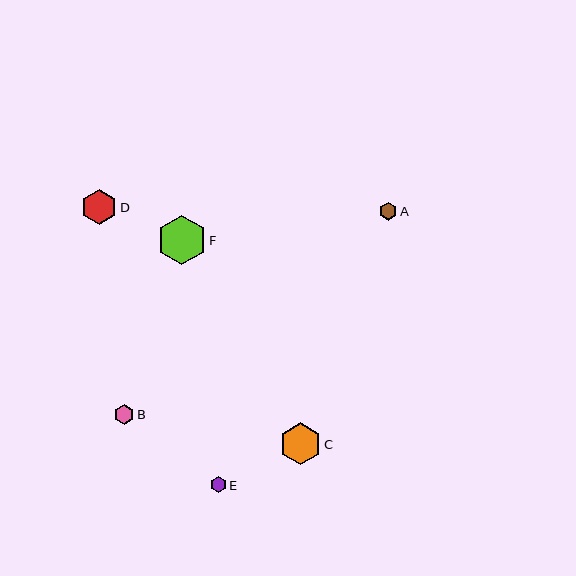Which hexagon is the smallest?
Hexagon E is the smallest with a size of approximately 15 pixels.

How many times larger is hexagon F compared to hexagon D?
Hexagon F is approximately 1.4 times the size of hexagon D.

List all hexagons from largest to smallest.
From largest to smallest: F, C, D, B, A, E.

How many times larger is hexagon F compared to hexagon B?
Hexagon F is approximately 2.4 times the size of hexagon B.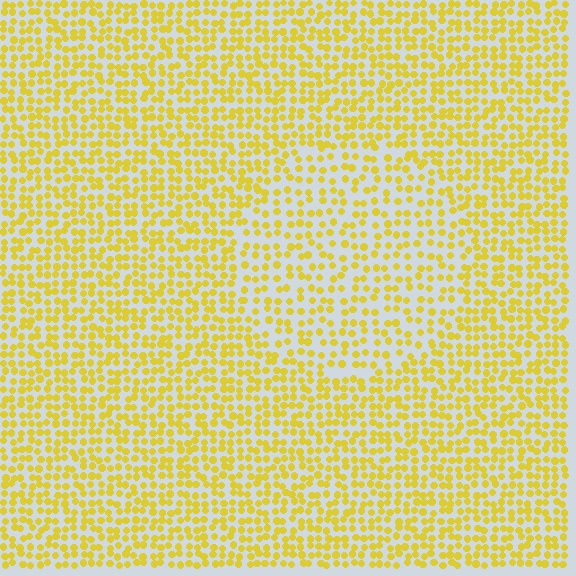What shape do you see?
I see a circle.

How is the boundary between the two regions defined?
The boundary is defined by a change in element density (approximately 1.6x ratio). All elements are the same color, size, and shape.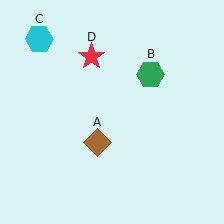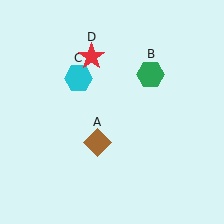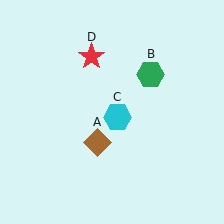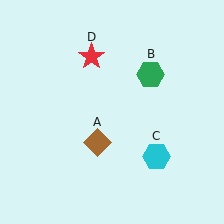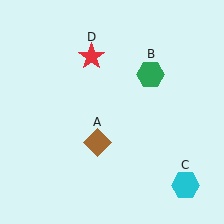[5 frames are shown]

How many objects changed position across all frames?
1 object changed position: cyan hexagon (object C).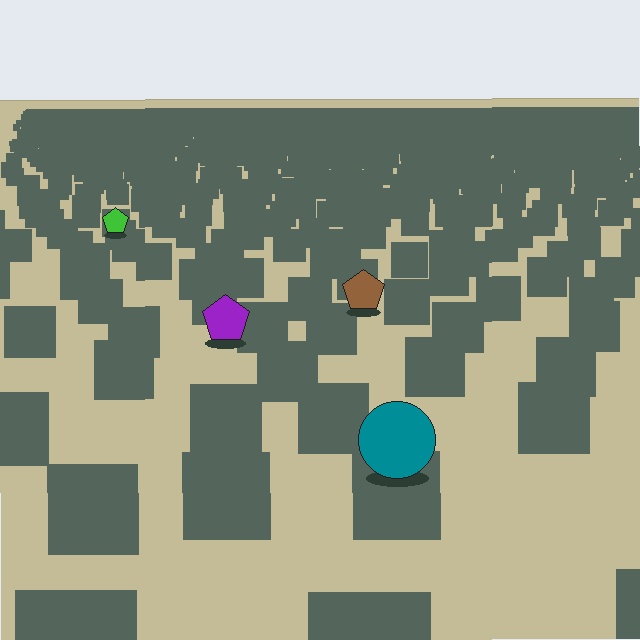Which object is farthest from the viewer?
The green pentagon is farthest from the viewer. It appears smaller and the ground texture around it is denser.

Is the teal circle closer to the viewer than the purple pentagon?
Yes. The teal circle is closer — you can tell from the texture gradient: the ground texture is coarser near it.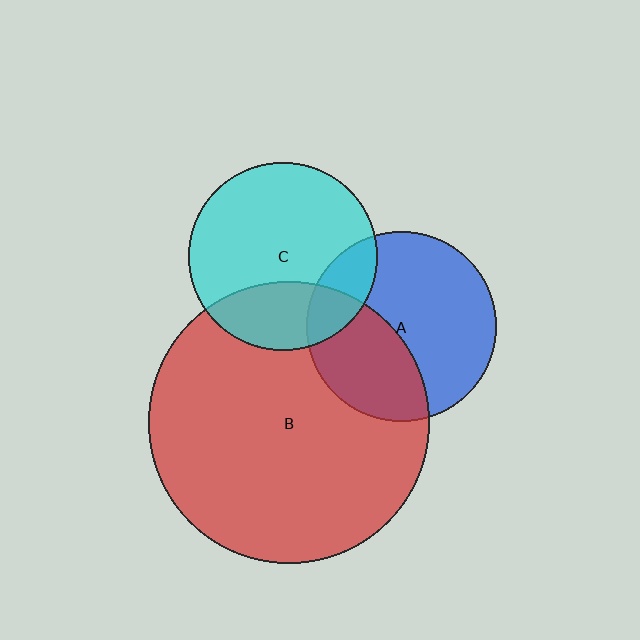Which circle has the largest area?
Circle B (red).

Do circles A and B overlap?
Yes.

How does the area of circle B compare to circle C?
Approximately 2.2 times.